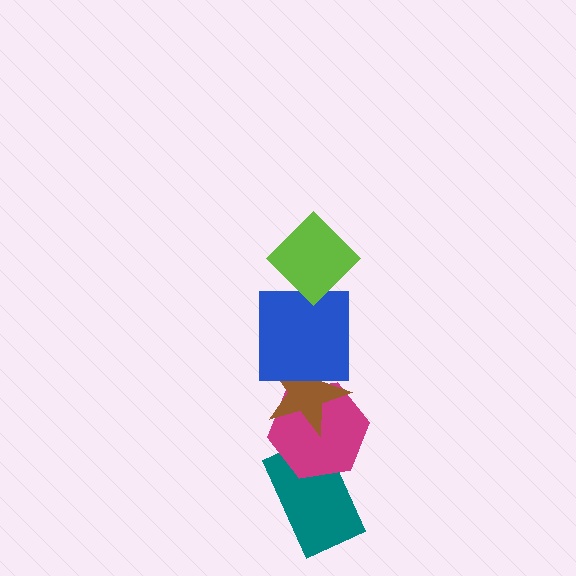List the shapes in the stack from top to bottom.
From top to bottom: the lime diamond, the blue square, the brown star, the magenta hexagon, the teal rectangle.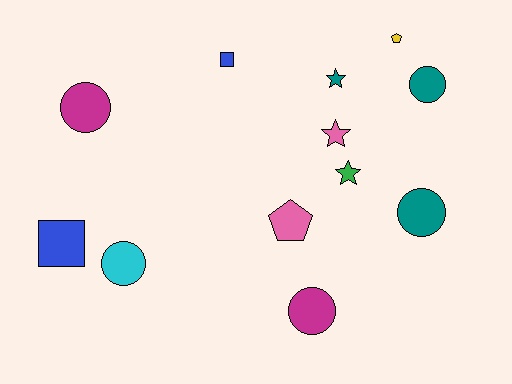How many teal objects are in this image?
There are 3 teal objects.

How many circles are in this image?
There are 5 circles.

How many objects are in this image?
There are 12 objects.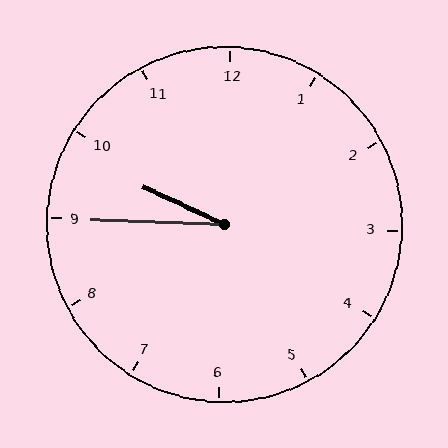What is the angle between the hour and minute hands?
Approximately 22 degrees.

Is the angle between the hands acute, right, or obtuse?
It is acute.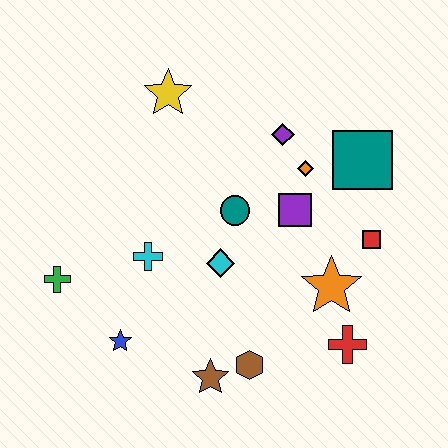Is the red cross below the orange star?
Yes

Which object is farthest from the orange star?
The green cross is farthest from the orange star.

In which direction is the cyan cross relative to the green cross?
The cyan cross is to the right of the green cross.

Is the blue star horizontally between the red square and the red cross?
No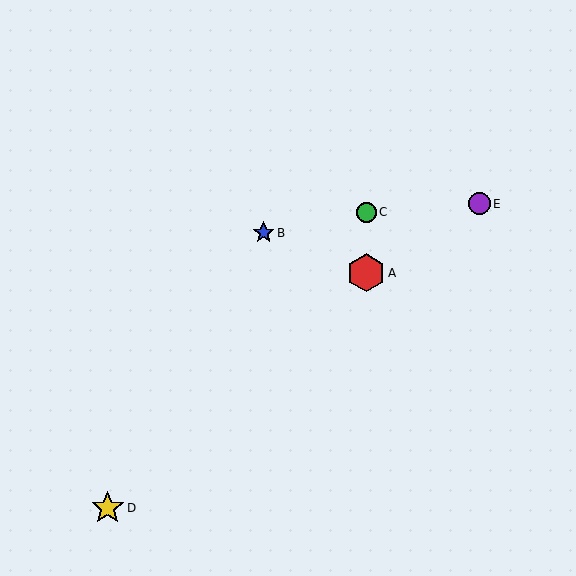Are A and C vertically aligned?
Yes, both are at x≈366.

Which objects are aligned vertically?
Objects A, C are aligned vertically.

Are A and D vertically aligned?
No, A is at x≈366 and D is at x≈108.